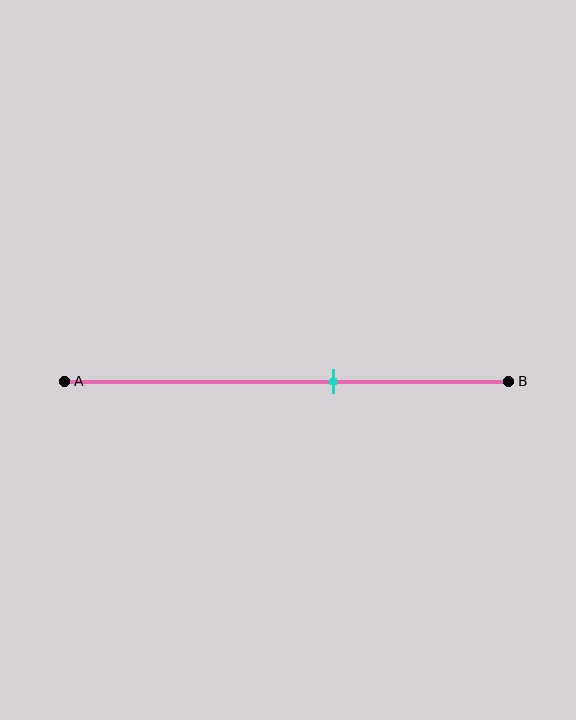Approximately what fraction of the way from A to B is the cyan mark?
The cyan mark is approximately 60% of the way from A to B.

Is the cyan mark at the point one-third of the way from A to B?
No, the mark is at about 60% from A, not at the 33% one-third point.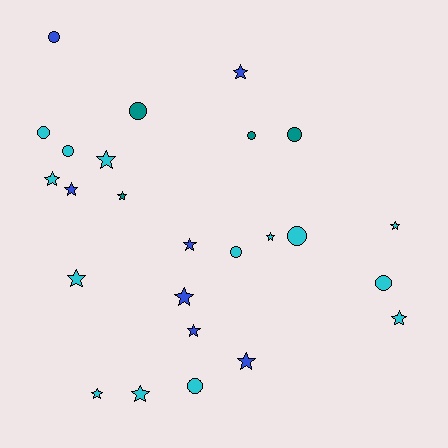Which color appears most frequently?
Cyan, with 14 objects.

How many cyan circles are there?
There are 6 cyan circles.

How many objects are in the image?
There are 25 objects.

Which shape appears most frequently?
Star, with 15 objects.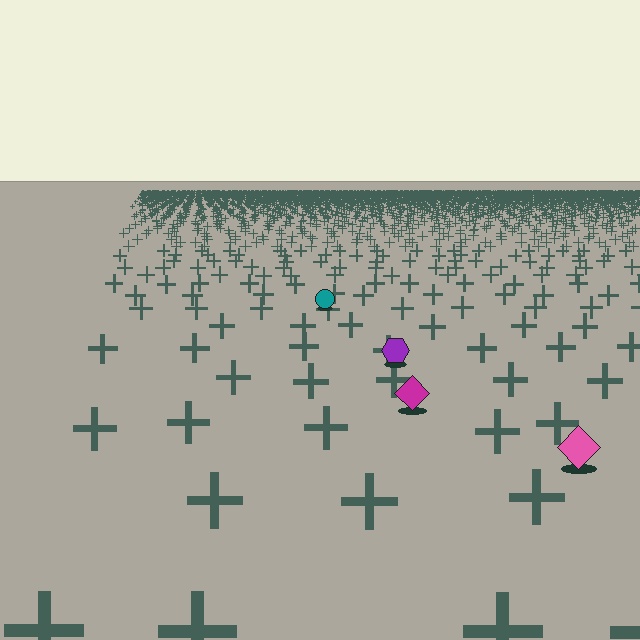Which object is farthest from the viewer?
The teal circle is farthest from the viewer. It appears smaller and the ground texture around it is denser.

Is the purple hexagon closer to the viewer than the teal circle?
Yes. The purple hexagon is closer — you can tell from the texture gradient: the ground texture is coarser near it.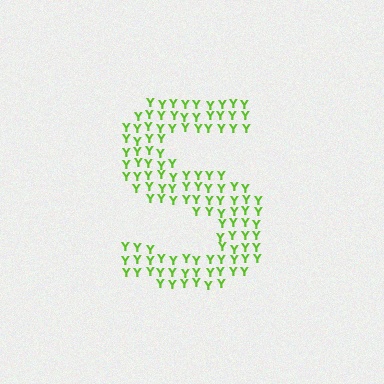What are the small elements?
The small elements are letter Y's.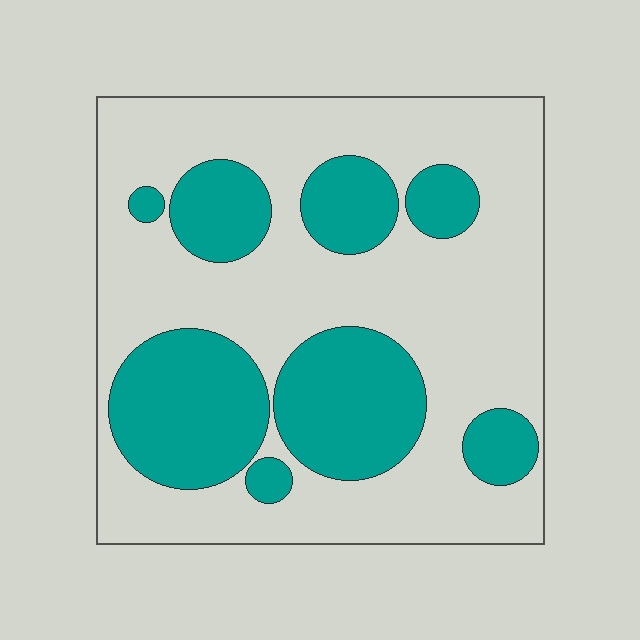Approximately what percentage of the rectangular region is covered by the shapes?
Approximately 35%.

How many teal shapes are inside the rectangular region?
8.